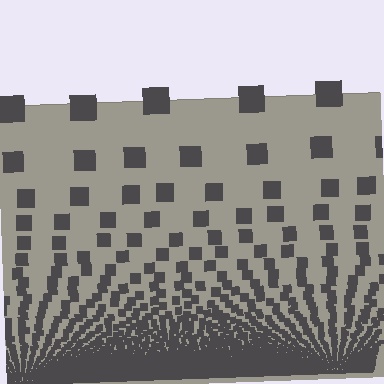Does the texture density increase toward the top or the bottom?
Density increases toward the bottom.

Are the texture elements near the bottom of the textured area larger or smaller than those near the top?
Smaller. The gradient is inverted — elements near the bottom are smaller and denser.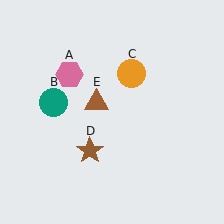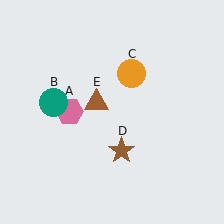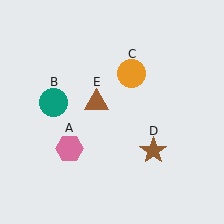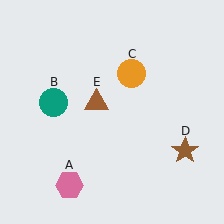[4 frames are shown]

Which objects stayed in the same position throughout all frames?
Teal circle (object B) and orange circle (object C) and brown triangle (object E) remained stationary.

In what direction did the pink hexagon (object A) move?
The pink hexagon (object A) moved down.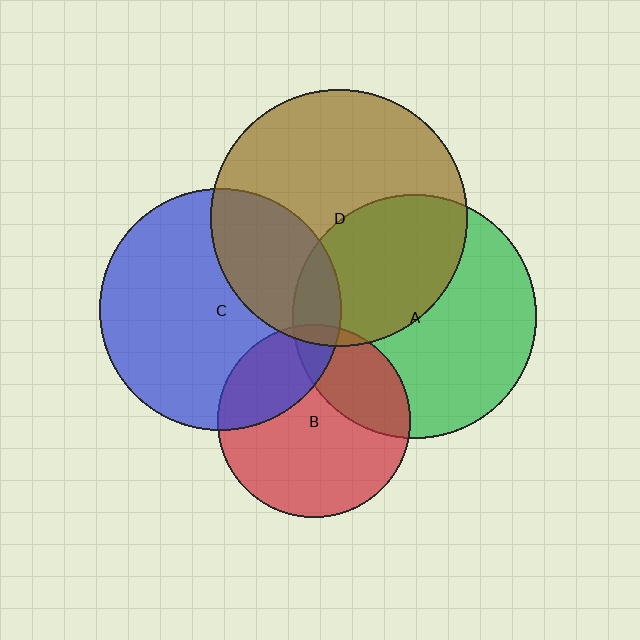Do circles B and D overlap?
Yes.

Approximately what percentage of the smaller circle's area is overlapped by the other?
Approximately 5%.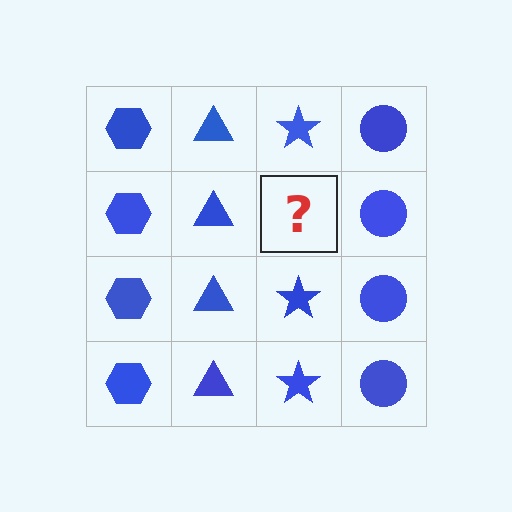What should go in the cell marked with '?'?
The missing cell should contain a blue star.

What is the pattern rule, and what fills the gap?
The rule is that each column has a consistent shape. The gap should be filled with a blue star.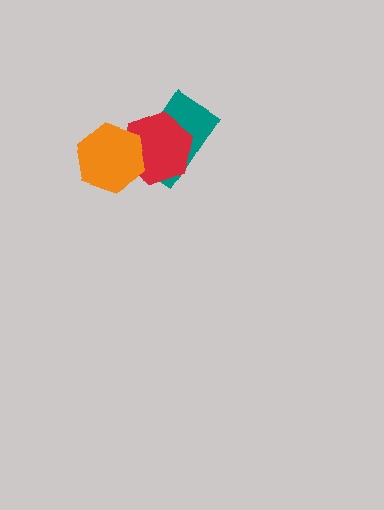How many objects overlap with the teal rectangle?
2 objects overlap with the teal rectangle.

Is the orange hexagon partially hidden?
No, no other shape covers it.